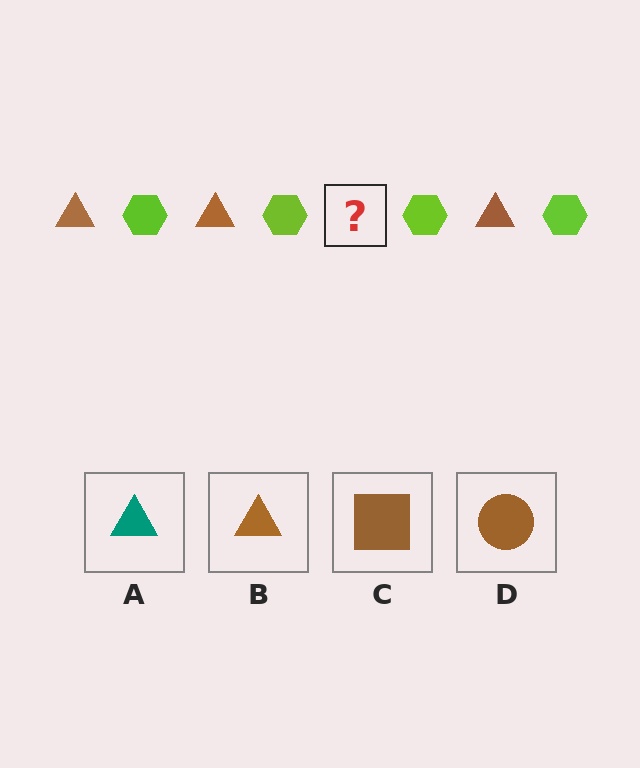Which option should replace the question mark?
Option B.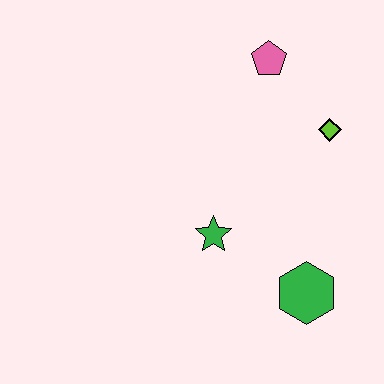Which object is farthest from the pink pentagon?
The green hexagon is farthest from the pink pentagon.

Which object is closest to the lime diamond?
The pink pentagon is closest to the lime diamond.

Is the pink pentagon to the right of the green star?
Yes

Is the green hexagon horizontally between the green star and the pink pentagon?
No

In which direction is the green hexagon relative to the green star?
The green hexagon is to the right of the green star.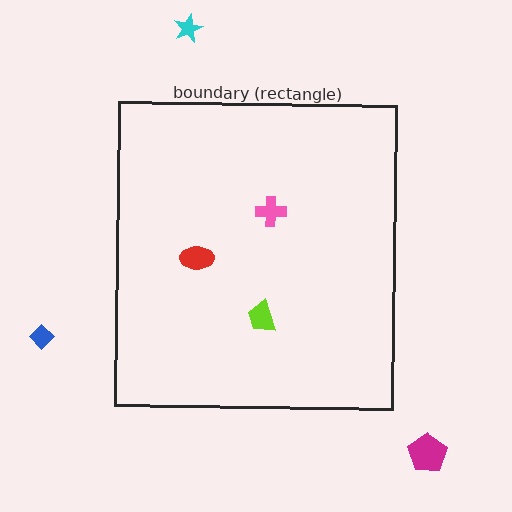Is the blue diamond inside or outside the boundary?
Outside.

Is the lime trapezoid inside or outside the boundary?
Inside.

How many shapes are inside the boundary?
3 inside, 3 outside.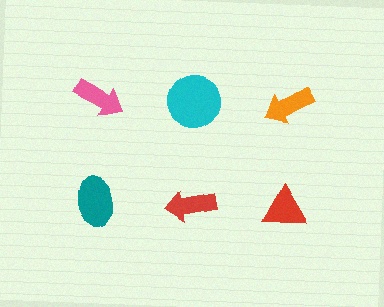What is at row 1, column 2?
A cyan circle.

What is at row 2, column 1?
A teal ellipse.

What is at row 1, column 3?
An orange arrow.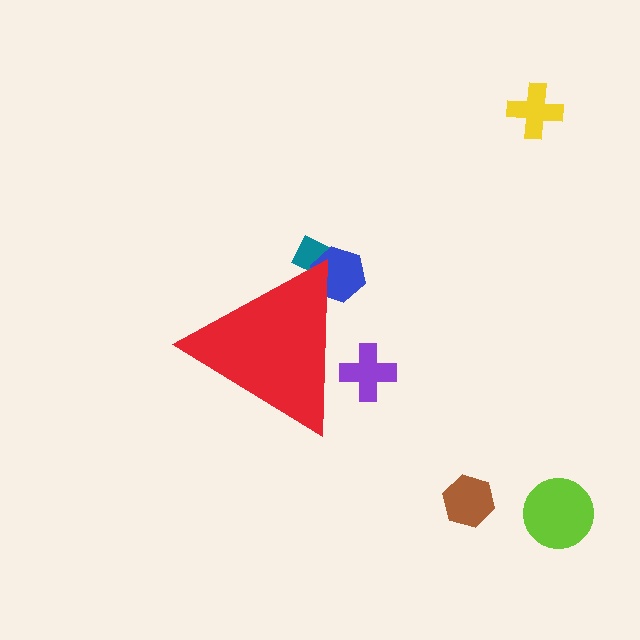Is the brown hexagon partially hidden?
No, the brown hexagon is fully visible.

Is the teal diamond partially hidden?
Yes, the teal diamond is partially hidden behind the red triangle.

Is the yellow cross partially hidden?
No, the yellow cross is fully visible.